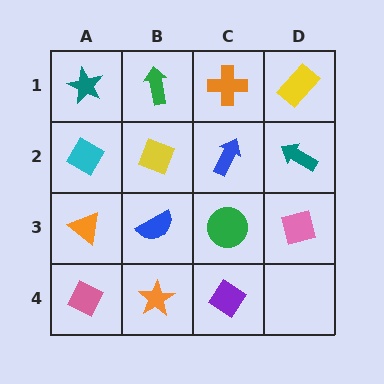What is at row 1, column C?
An orange cross.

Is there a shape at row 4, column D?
No, that cell is empty.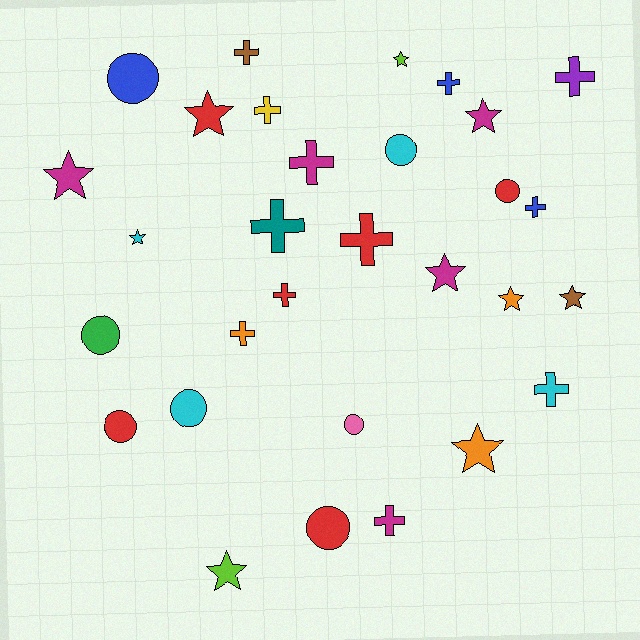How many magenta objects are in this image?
There are 5 magenta objects.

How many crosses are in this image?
There are 12 crosses.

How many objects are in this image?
There are 30 objects.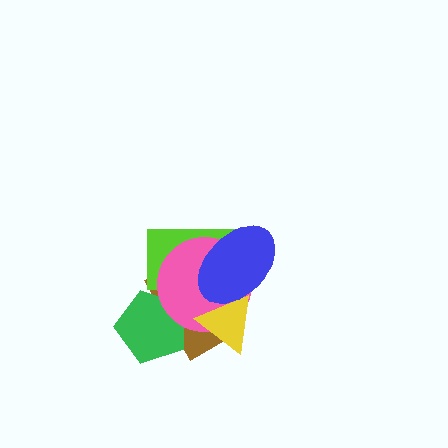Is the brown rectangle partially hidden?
Yes, it is partially covered by another shape.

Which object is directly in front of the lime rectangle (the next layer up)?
The pink circle is directly in front of the lime rectangle.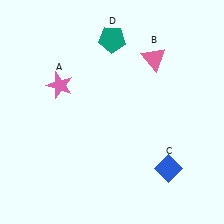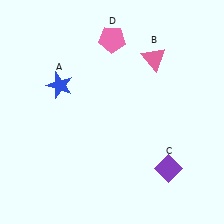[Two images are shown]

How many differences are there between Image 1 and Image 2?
There are 3 differences between the two images.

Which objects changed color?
A changed from pink to blue. C changed from blue to purple. D changed from teal to pink.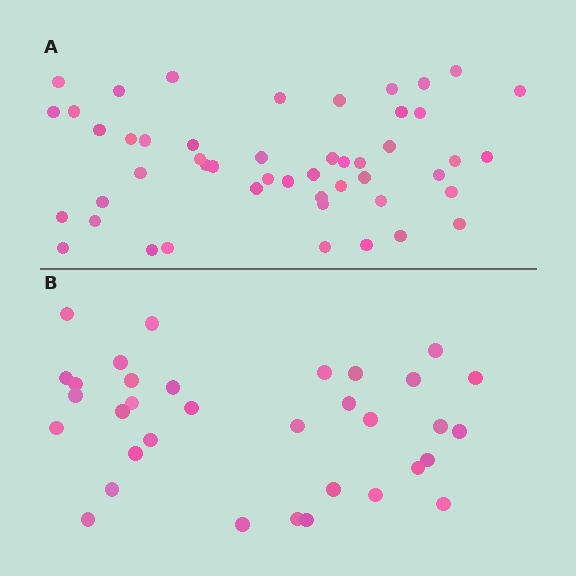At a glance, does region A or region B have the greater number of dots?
Region A (the top region) has more dots.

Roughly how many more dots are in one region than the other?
Region A has approximately 15 more dots than region B.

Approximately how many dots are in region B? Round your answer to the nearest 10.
About 30 dots. (The exact count is 34, which rounds to 30.)